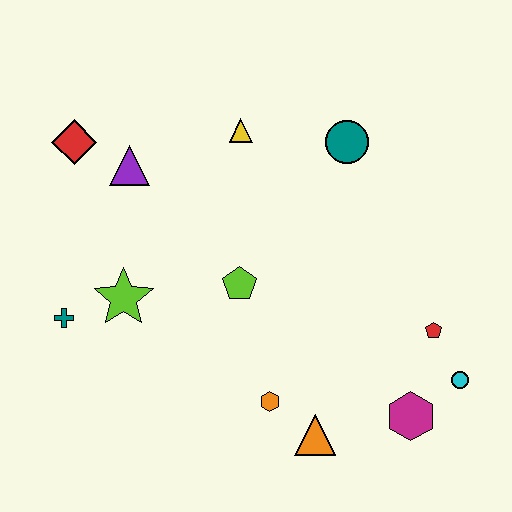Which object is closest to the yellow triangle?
The teal circle is closest to the yellow triangle.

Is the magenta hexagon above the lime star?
No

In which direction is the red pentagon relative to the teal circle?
The red pentagon is below the teal circle.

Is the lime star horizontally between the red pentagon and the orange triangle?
No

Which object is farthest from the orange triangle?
The red diamond is farthest from the orange triangle.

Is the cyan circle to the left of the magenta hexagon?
No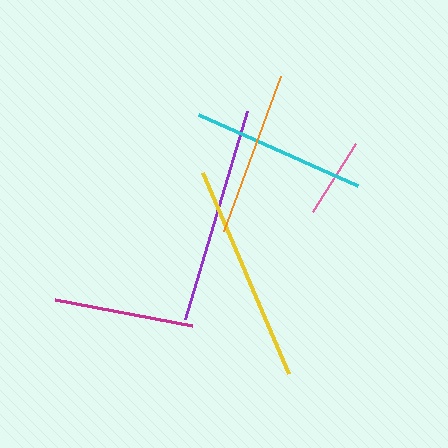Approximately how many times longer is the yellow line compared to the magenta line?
The yellow line is approximately 1.6 times the length of the magenta line.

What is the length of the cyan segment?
The cyan segment is approximately 174 pixels long.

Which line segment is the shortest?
The pink line is the shortest at approximately 80 pixels.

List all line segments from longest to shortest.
From longest to shortest: yellow, purple, cyan, orange, magenta, pink.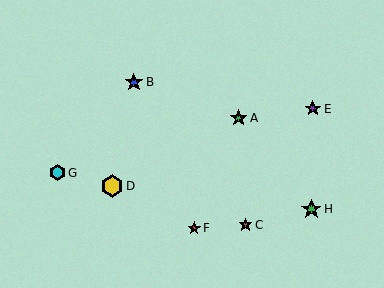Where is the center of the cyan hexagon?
The center of the cyan hexagon is at (57, 173).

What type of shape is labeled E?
Shape E is a purple star.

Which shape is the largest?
The yellow hexagon (labeled D) is the largest.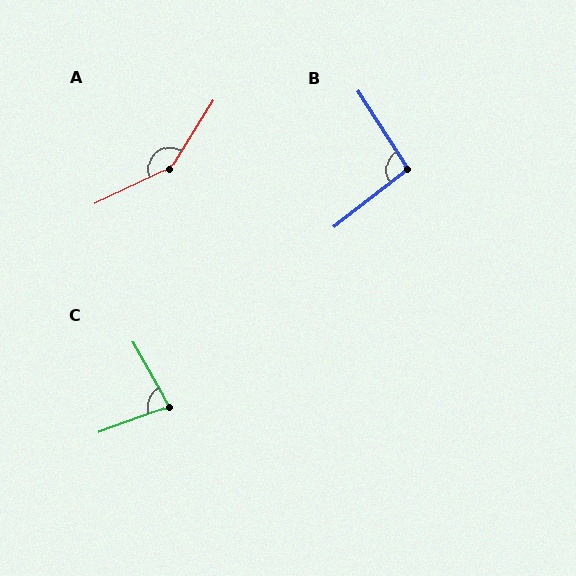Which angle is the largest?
A, at approximately 147 degrees.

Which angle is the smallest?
C, at approximately 81 degrees.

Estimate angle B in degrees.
Approximately 95 degrees.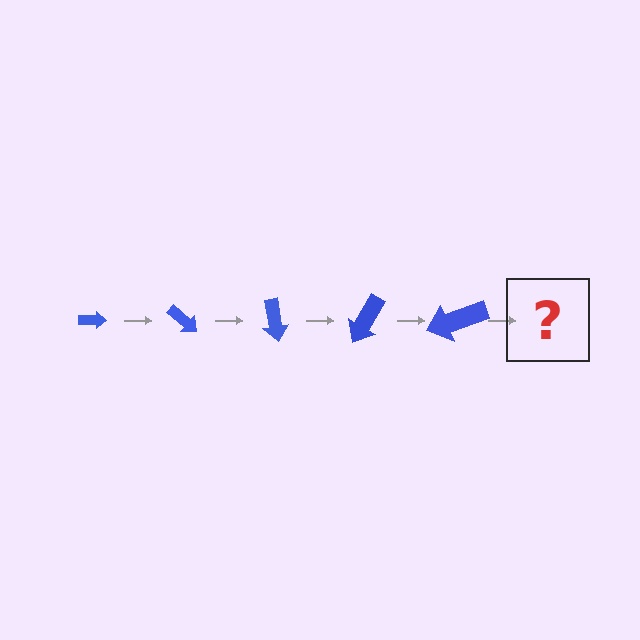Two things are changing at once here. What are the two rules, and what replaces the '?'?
The two rules are that the arrow grows larger each step and it rotates 40 degrees each step. The '?' should be an arrow, larger than the previous one and rotated 200 degrees from the start.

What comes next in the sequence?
The next element should be an arrow, larger than the previous one and rotated 200 degrees from the start.